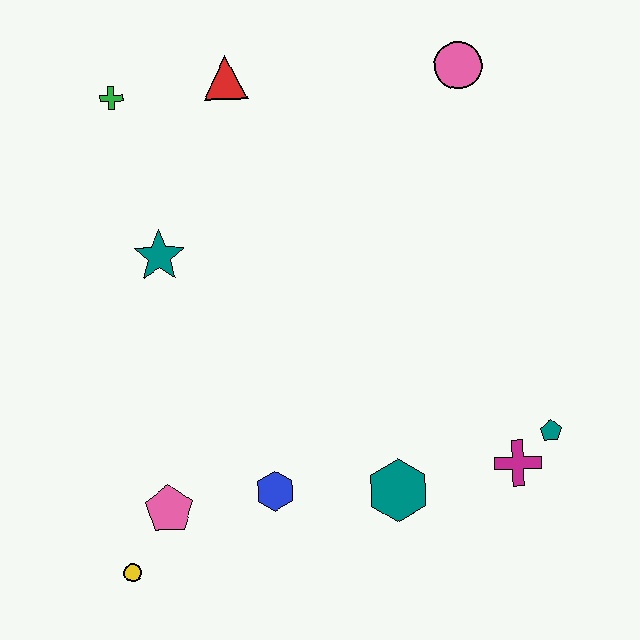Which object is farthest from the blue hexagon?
The pink circle is farthest from the blue hexagon.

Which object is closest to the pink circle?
The red triangle is closest to the pink circle.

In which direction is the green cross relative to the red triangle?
The green cross is to the left of the red triangle.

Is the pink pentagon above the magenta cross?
No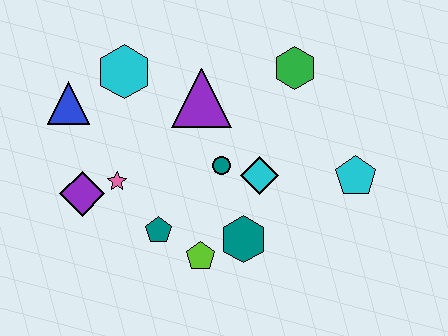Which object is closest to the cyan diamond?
The teal circle is closest to the cyan diamond.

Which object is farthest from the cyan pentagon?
The blue triangle is farthest from the cyan pentagon.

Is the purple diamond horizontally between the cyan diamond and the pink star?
No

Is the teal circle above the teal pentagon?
Yes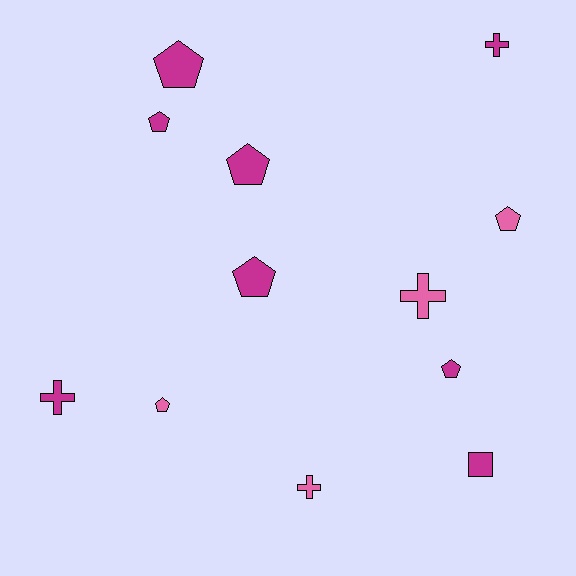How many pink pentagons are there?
There are 2 pink pentagons.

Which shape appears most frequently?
Pentagon, with 7 objects.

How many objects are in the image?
There are 12 objects.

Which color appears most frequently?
Magenta, with 8 objects.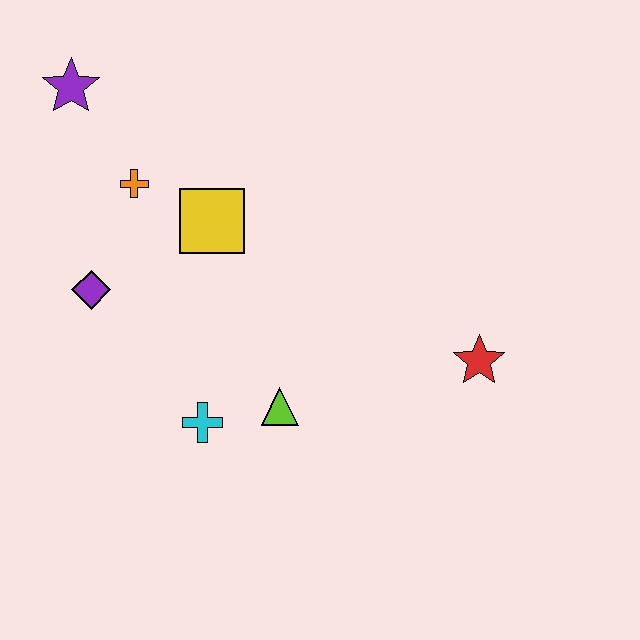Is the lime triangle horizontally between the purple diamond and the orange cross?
No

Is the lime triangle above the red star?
No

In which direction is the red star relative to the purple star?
The red star is to the right of the purple star.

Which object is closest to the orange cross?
The yellow square is closest to the orange cross.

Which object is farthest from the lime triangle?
The purple star is farthest from the lime triangle.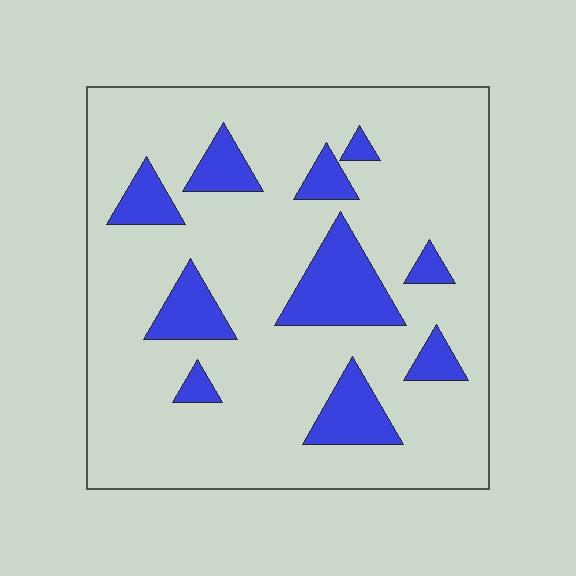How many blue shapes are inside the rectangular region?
10.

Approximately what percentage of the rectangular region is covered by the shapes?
Approximately 20%.